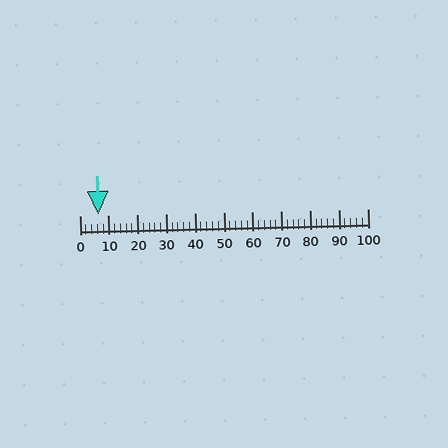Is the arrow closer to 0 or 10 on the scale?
The arrow is closer to 10.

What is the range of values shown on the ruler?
The ruler shows values from 0 to 100.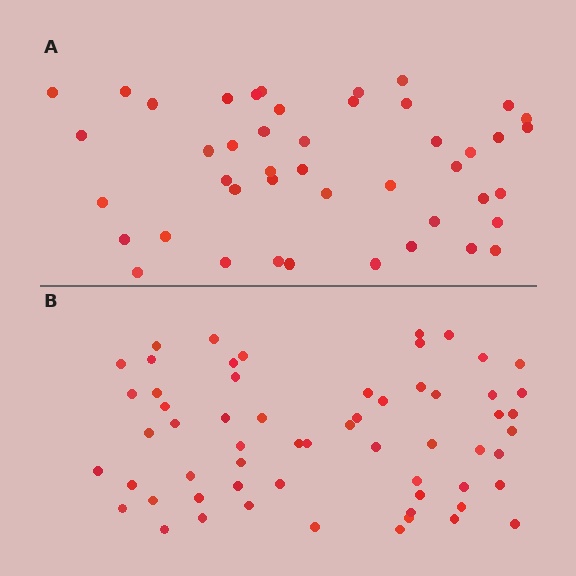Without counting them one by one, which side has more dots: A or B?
Region B (the bottom region) has more dots.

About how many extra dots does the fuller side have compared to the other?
Region B has approximately 15 more dots than region A.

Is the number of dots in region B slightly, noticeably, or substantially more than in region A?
Region B has noticeably more, but not dramatically so. The ratio is roughly 1.3 to 1.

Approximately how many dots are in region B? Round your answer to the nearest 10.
About 60 dots.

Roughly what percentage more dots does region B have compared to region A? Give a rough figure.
About 35% more.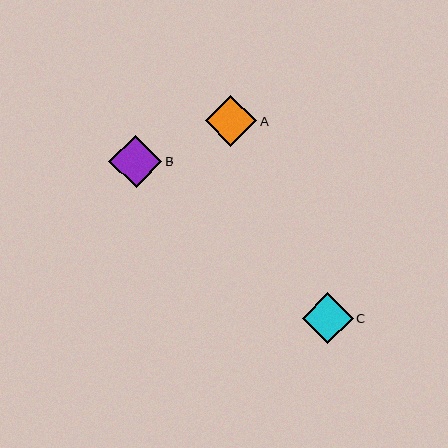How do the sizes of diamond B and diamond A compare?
Diamond B and diamond A are approximately the same size.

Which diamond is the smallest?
Diamond C is the smallest with a size of approximately 50 pixels.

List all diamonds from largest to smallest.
From largest to smallest: B, A, C.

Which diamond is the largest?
Diamond B is the largest with a size of approximately 53 pixels.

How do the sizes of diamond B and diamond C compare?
Diamond B and diamond C are approximately the same size.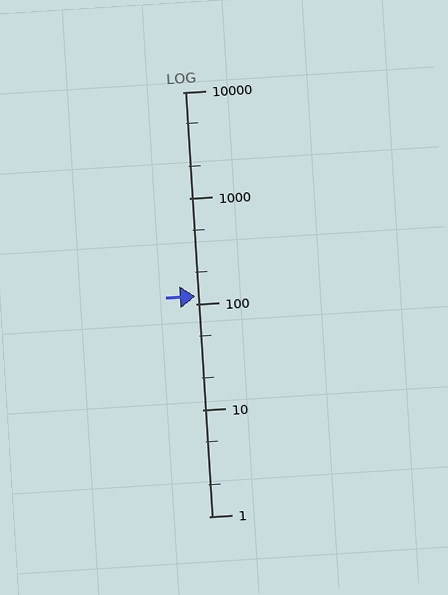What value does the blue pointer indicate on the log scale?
The pointer indicates approximately 120.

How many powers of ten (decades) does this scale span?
The scale spans 4 decades, from 1 to 10000.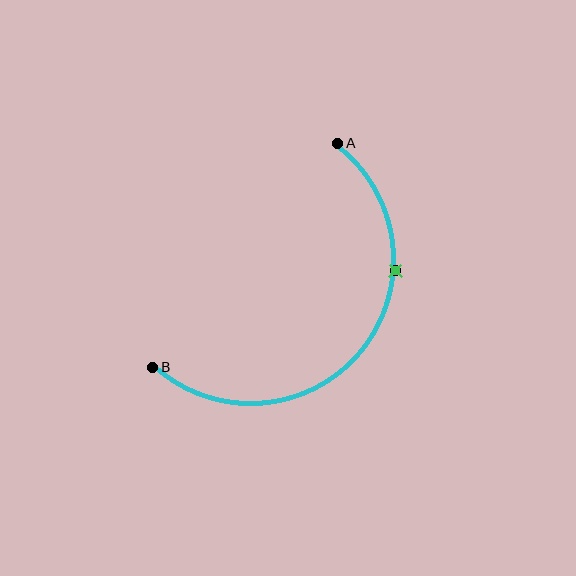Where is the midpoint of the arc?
The arc midpoint is the point on the curve farthest from the straight line joining A and B. It sits below and to the right of that line.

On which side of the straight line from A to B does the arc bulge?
The arc bulges below and to the right of the straight line connecting A and B.